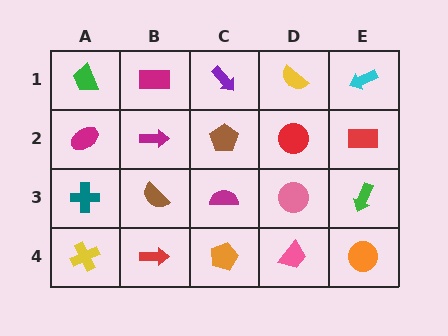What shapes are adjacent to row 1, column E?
A red rectangle (row 2, column E), a yellow semicircle (row 1, column D).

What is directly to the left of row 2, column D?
A brown pentagon.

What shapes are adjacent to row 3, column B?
A magenta arrow (row 2, column B), a red arrow (row 4, column B), a teal cross (row 3, column A), a magenta semicircle (row 3, column C).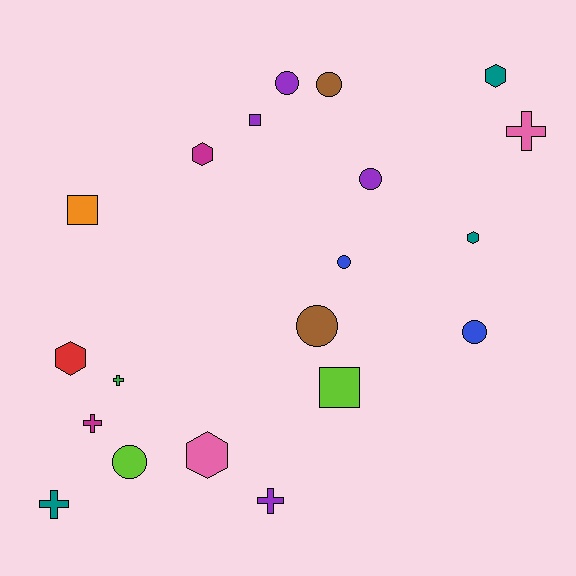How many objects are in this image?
There are 20 objects.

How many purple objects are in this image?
There are 4 purple objects.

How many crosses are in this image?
There are 5 crosses.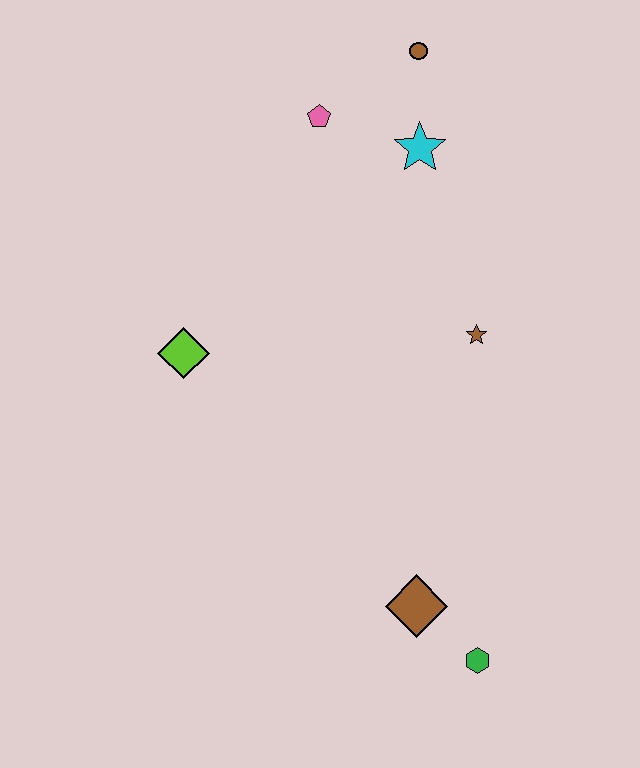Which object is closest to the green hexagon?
The brown diamond is closest to the green hexagon.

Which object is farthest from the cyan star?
The green hexagon is farthest from the cyan star.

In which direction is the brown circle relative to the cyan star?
The brown circle is above the cyan star.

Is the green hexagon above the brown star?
No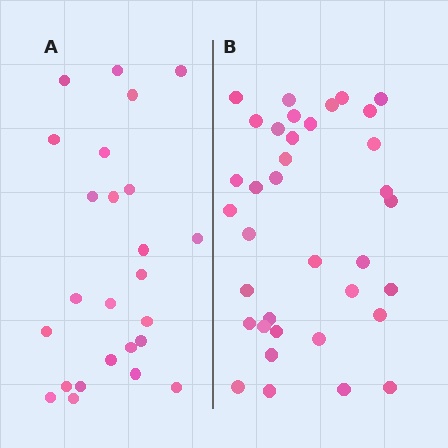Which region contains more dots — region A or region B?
Region B (the right region) has more dots.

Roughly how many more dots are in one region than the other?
Region B has roughly 12 or so more dots than region A.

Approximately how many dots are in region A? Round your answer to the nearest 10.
About 20 dots. (The exact count is 25, which rounds to 20.)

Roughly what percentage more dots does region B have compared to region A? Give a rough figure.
About 45% more.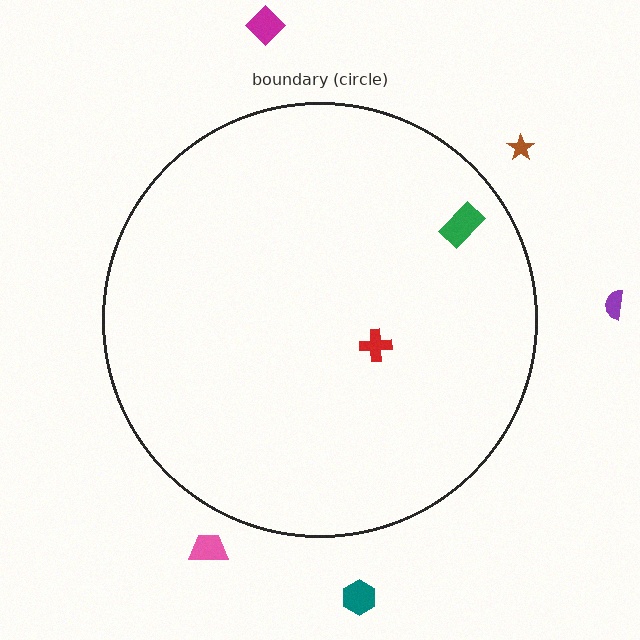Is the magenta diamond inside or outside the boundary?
Outside.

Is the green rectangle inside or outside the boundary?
Inside.